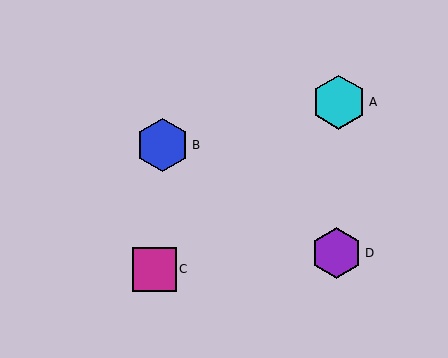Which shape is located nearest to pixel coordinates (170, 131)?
The blue hexagon (labeled B) at (162, 145) is nearest to that location.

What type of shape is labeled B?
Shape B is a blue hexagon.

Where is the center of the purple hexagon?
The center of the purple hexagon is at (337, 253).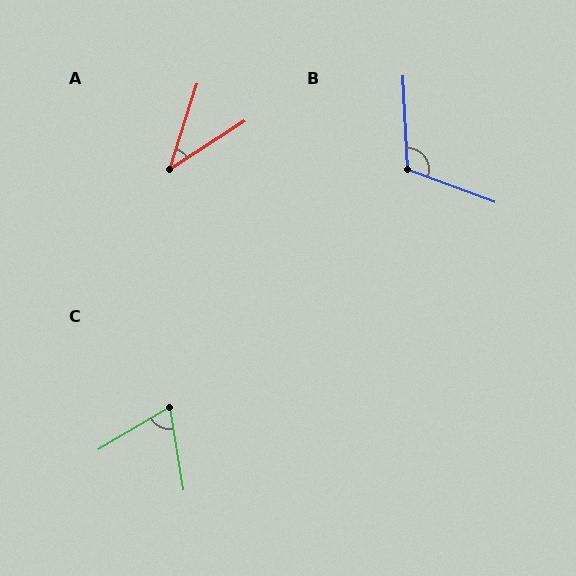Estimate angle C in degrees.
Approximately 69 degrees.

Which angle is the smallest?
A, at approximately 39 degrees.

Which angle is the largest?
B, at approximately 113 degrees.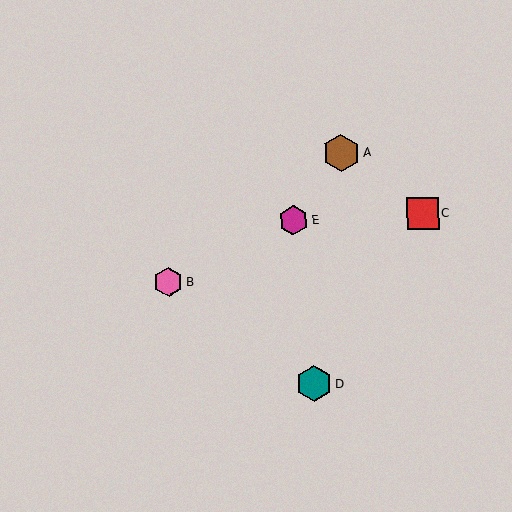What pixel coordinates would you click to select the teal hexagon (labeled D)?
Click at (314, 384) to select the teal hexagon D.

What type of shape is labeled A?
Shape A is a brown hexagon.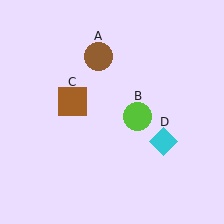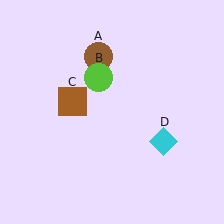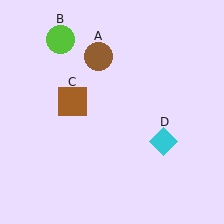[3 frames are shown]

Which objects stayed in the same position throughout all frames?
Brown circle (object A) and brown square (object C) and cyan diamond (object D) remained stationary.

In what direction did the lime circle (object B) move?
The lime circle (object B) moved up and to the left.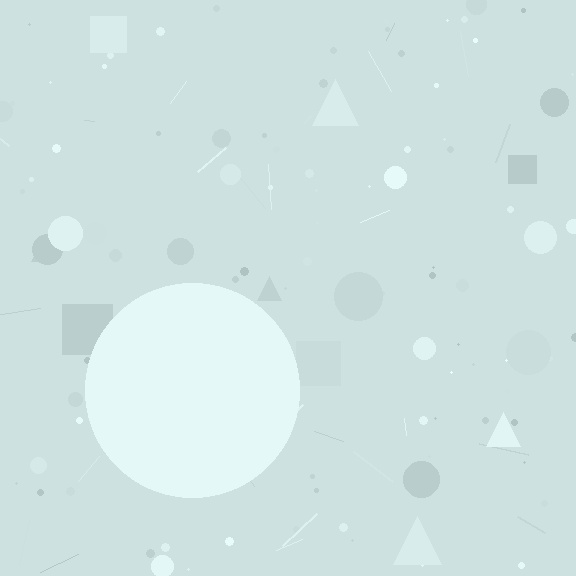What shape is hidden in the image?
A circle is hidden in the image.